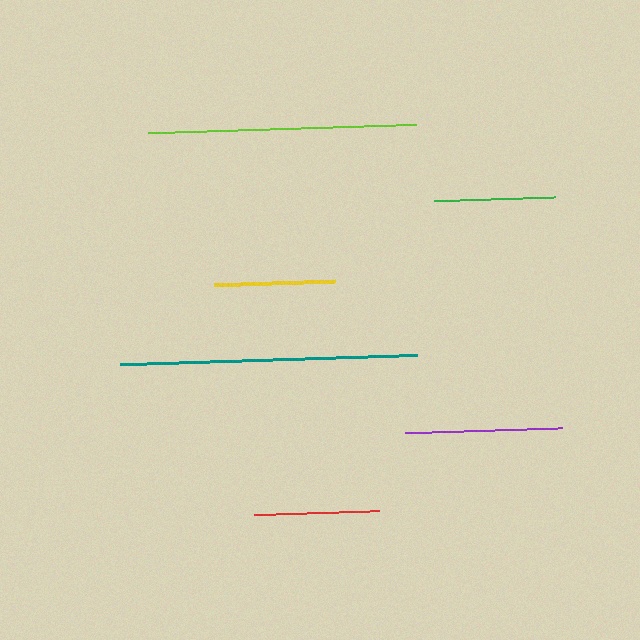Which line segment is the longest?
The teal line is the longest at approximately 297 pixels.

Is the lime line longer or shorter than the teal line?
The teal line is longer than the lime line.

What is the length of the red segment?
The red segment is approximately 125 pixels long.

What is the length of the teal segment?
The teal segment is approximately 297 pixels long.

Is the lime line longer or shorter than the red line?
The lime line is longer than the red line.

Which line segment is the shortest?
The green line is the shortest at approximately 121 pixels.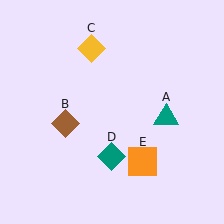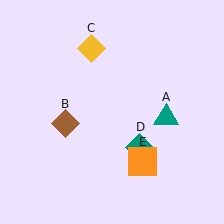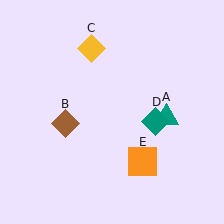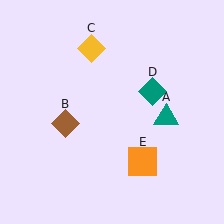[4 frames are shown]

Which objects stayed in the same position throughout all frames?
Teal triangle (object A) and brown diamond (object B) and yellow diamond (object C) and orange square (object E) remained stationary.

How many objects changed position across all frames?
1 object changed position: teal diamond (object D).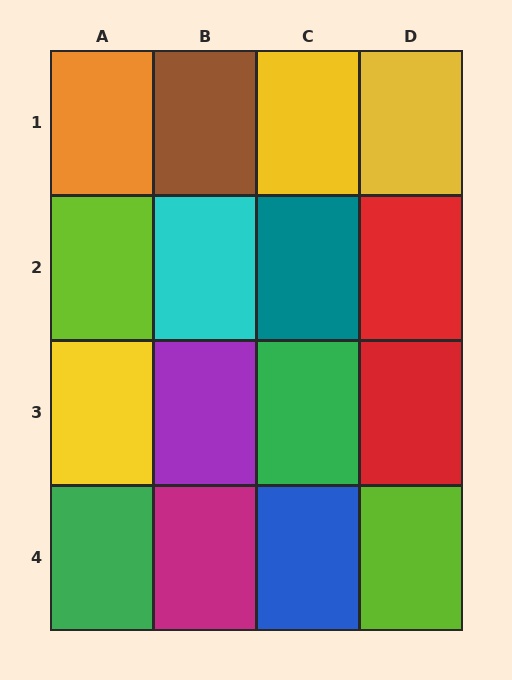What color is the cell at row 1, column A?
Orange.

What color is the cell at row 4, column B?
Magenta.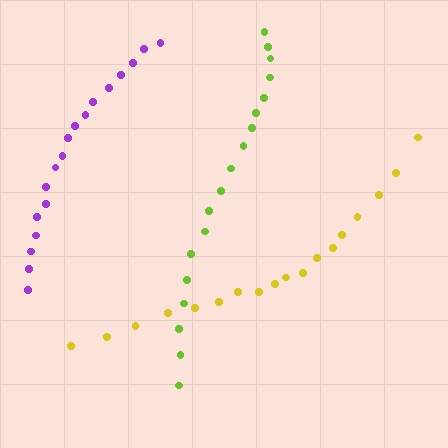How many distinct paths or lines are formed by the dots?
There are 3 distinct paths.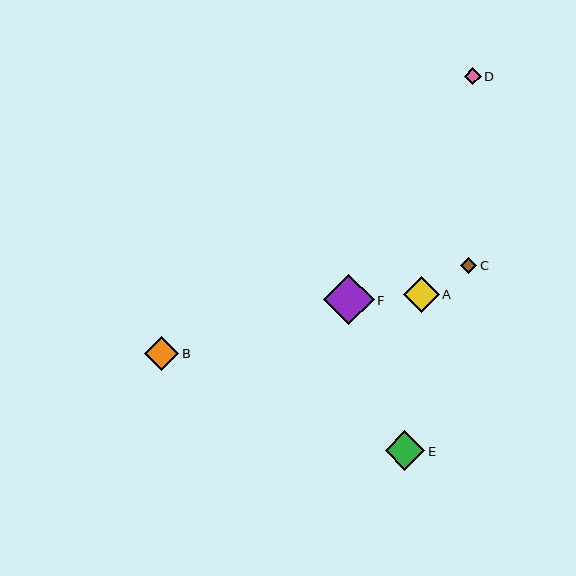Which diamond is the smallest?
Diamond C is the smallest with a size of approximately 16 pixels.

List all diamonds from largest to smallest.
From largest to smallest: F, E, A, B, D, C.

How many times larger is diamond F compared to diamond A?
Diamond F is approximately 1.4 times the size of diamond A.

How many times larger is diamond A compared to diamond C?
Diamond A is approximately 2.3 times the size of diamond C.